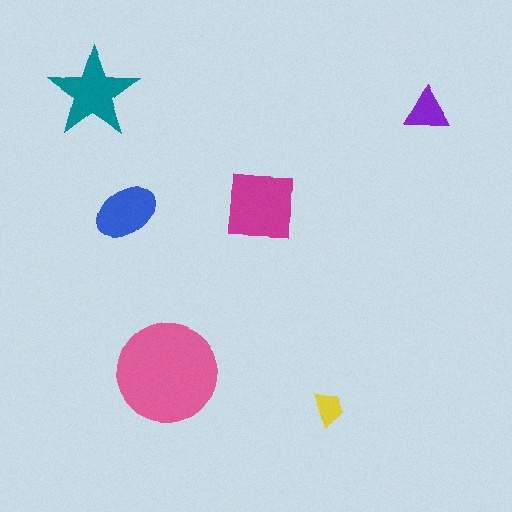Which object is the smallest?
The yellow trapezoid.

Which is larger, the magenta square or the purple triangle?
The magenta square.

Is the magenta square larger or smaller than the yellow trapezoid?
Larger.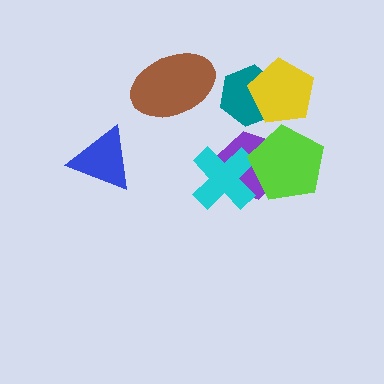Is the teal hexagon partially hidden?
Yes, it is partially covered by another shape.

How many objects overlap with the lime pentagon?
2 objects overlap with the lime pentagon.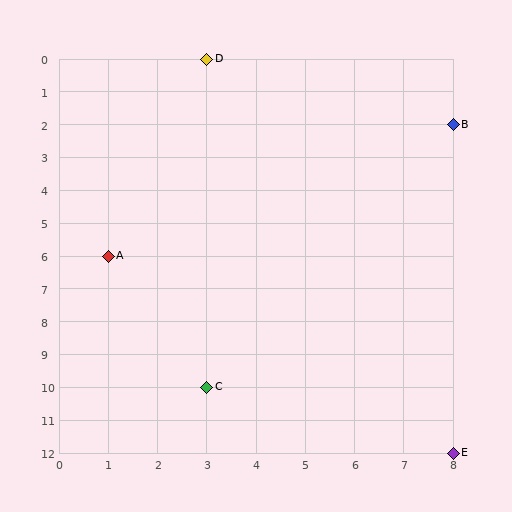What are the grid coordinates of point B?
Point B is at grid coordinates (8, 2).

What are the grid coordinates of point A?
Point A is at grid coordinates (1, 6).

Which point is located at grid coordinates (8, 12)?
Point E is at (8, 12).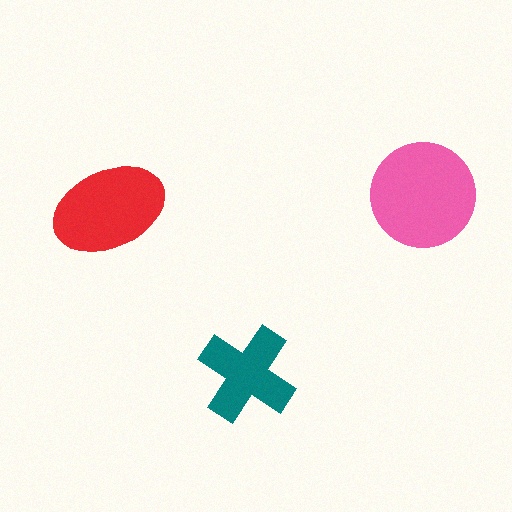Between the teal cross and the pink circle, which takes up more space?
The pink circle.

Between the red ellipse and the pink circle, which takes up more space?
The pink circle.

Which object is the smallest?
The teal cross.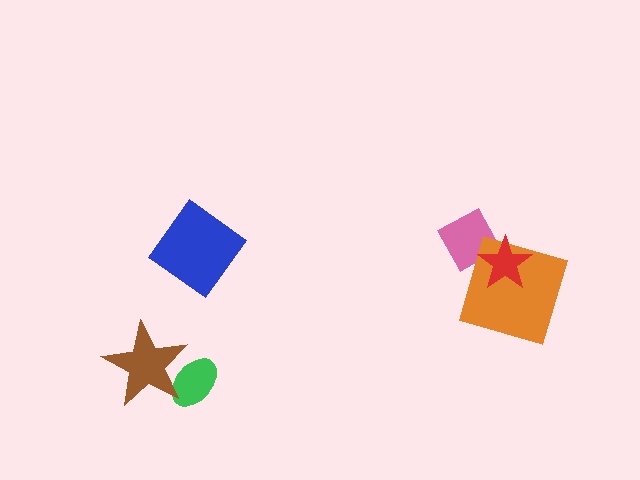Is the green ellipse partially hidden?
Yes, it is partially covered by another shape.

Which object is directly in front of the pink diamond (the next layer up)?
The orange square is directly in front of the pink diamond.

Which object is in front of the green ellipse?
The brown star is in front of the green ellipse.